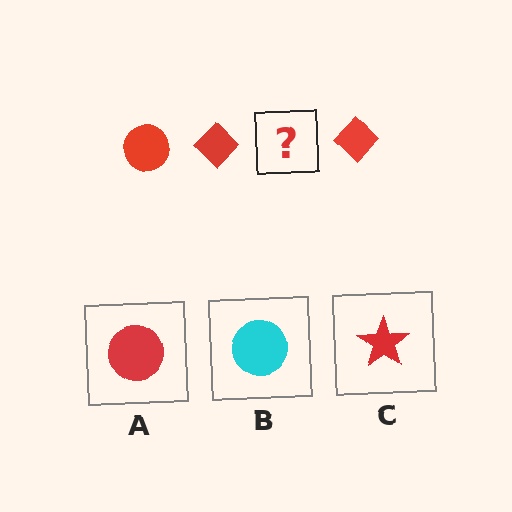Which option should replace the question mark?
Option A.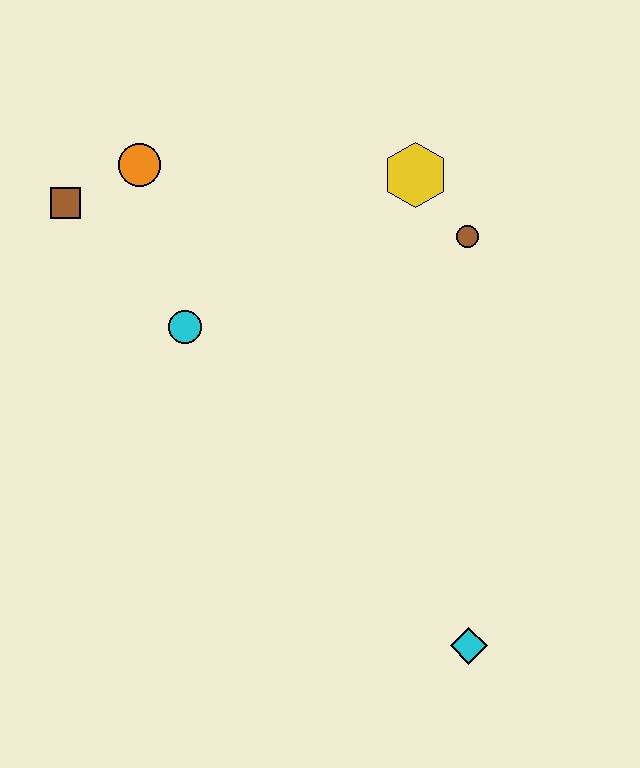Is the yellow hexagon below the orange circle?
Yes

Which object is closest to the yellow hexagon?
The brown circle is closest to the yellow hexagon.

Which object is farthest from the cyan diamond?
The brown square is farthest from the cyan diamond.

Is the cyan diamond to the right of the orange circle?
Yes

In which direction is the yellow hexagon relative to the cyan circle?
The yellow hexagon is to the right of the cyan circle.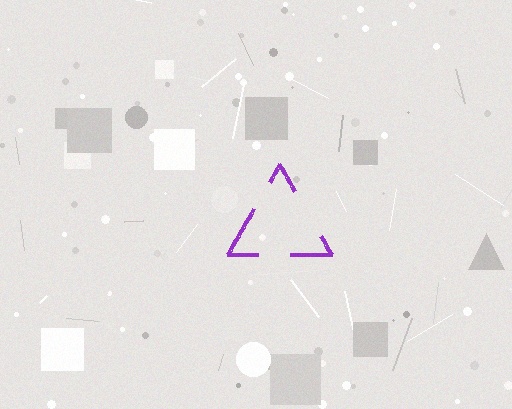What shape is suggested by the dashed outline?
The dashed outline suggests a triangle.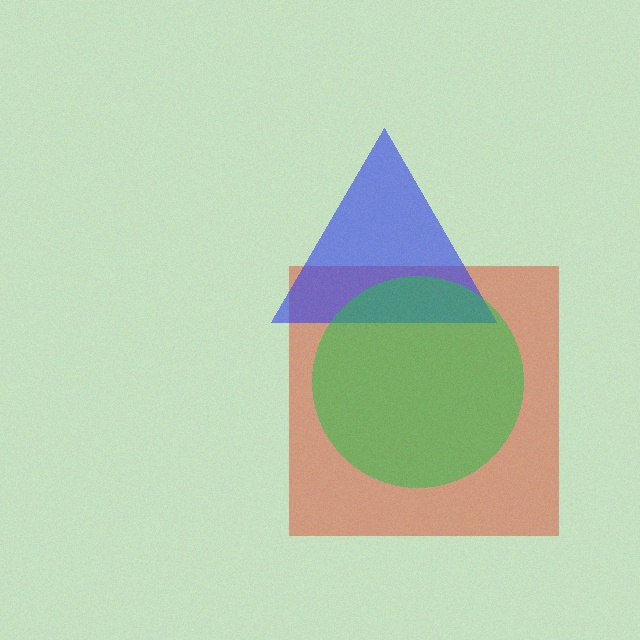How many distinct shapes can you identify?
There are 3 distinct shapes: a red square, a blue triangle, a green circle.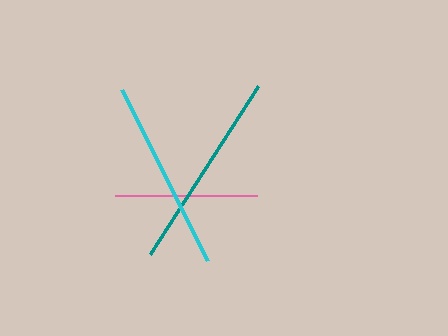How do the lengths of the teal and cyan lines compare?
The teal and cyan lines are approximately the same length.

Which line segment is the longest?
The teal line is the longest at approximately 200 pixels.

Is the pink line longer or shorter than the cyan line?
The cyan line is longer than the pink line.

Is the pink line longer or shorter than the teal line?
The teal line is longer than the pink line.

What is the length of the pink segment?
The pink segment is approximately 142 pixels long.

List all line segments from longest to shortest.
From longest to shortest: teal, cyan, pink.